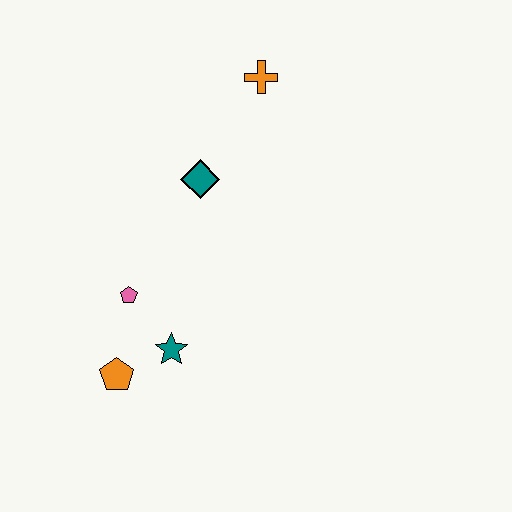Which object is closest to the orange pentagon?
The teal star is closest to the orange pentagon.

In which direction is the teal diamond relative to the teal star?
The teal diamond is above the teal star.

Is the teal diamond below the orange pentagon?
No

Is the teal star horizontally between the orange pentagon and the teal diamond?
Yes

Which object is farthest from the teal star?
The orange cross is farthest from the teal star.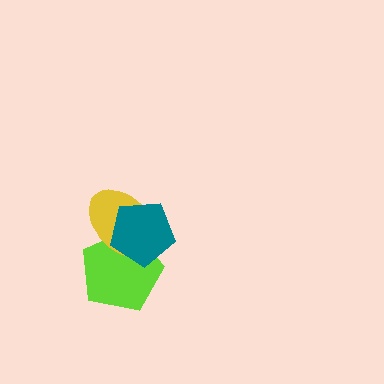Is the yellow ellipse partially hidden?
Yes, it is partially covered by another shape.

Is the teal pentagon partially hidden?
No, no other shape covers it.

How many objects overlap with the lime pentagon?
2 objects overlap with the lime pentagon.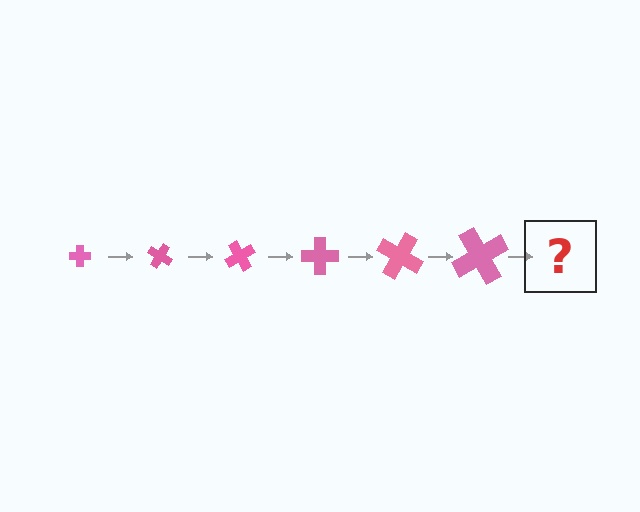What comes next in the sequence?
The next element should be a cross, larger than the previous one and rotated 180 degrees from the start.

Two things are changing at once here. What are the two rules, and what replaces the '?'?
The two rules are that the cross grows larger each step and it rotates 30 degrees each step. The '?' should be a cross, larger than the previous one and rotated 180 degrees from the start.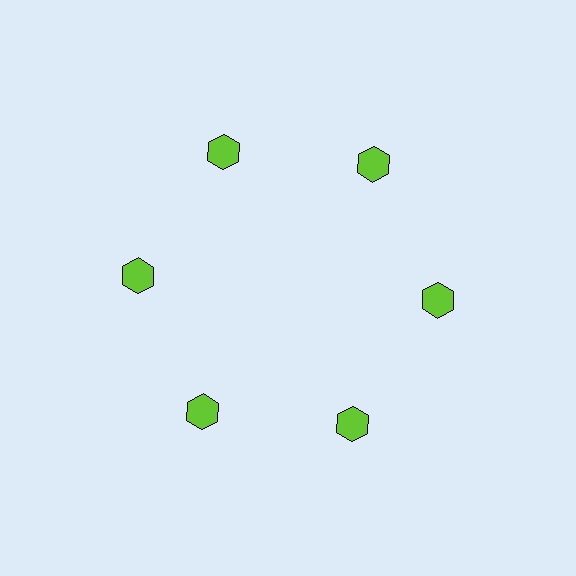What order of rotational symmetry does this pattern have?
This pattern has 6-fold rotational symmetry.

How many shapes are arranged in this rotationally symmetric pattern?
There are 6 shapes, arranged in 6 groups of 1.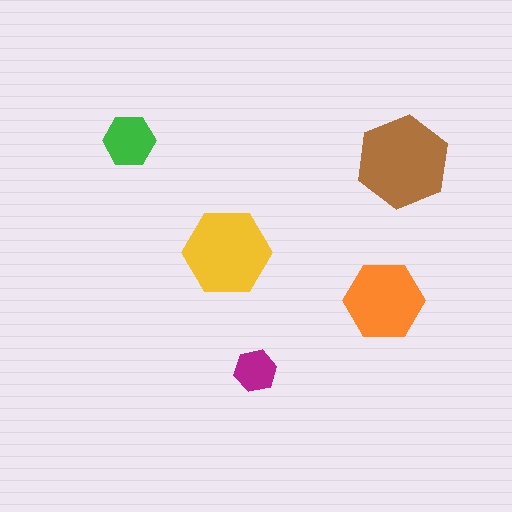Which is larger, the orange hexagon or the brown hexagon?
The brown one.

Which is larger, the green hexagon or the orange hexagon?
The orange one.